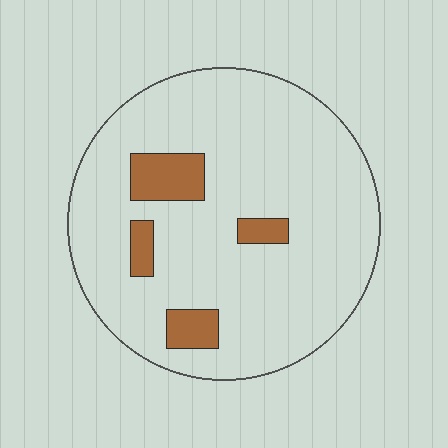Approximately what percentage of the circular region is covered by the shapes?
Approximately 10%.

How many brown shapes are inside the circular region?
4.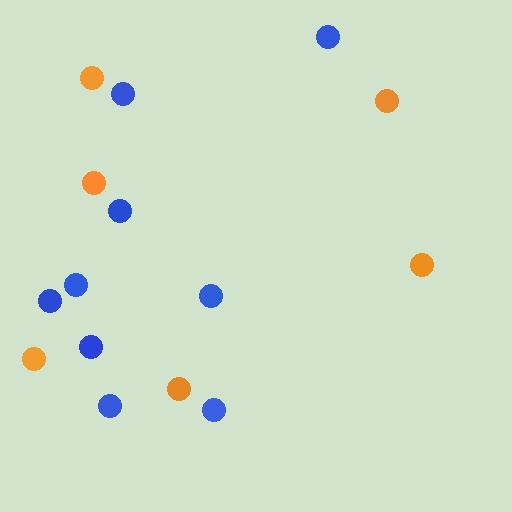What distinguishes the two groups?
There are 2 groups: one group of orange circles (6) and one group of blue circles (9).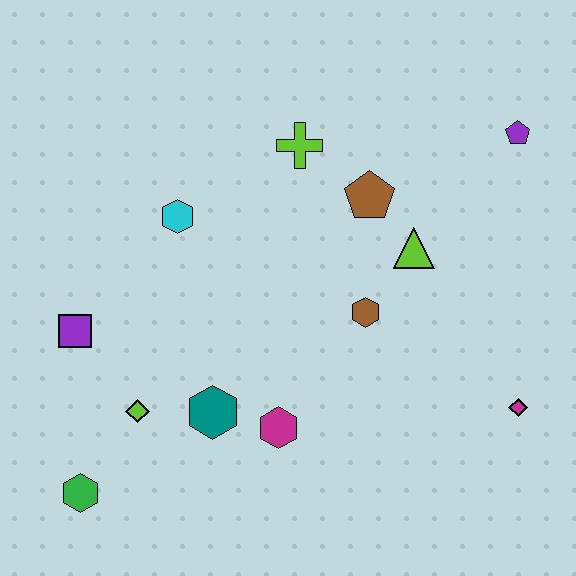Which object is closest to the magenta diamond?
The brown hexagon is closest to the magenta diamond.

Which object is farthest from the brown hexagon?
The green hexagon is farthest from the brown hexagon.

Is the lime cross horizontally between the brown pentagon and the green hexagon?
Yes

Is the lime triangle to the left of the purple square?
No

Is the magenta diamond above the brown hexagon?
No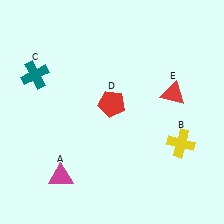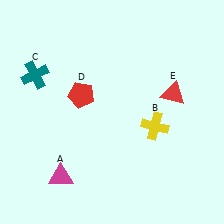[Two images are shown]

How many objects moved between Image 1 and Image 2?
2 objects moved between the two images.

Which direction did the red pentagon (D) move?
The red pentagon (D) moved left.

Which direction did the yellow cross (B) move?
The yellow cross (B) moved left.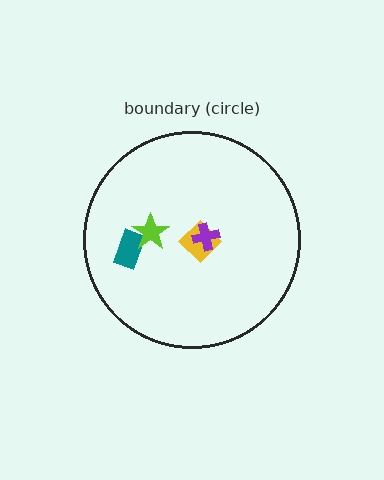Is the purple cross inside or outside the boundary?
Inside.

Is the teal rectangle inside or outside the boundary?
Inside.